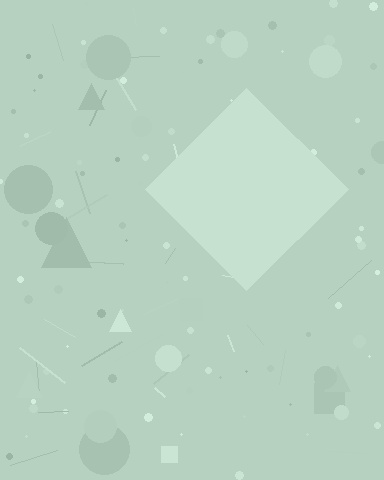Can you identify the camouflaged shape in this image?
The camouflaged shape is a diamond.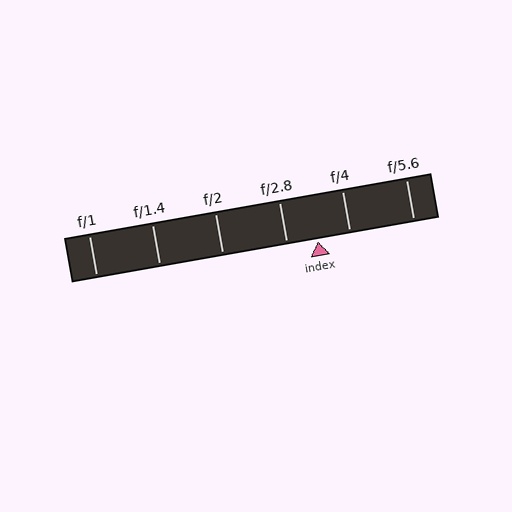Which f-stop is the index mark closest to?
The index mark is closest to f/2.8.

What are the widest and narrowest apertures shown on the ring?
The widest aperture shown is f/1 and the narrowest is f/5.6.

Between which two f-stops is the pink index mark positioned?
The index mark is between f/2.8 and f/4.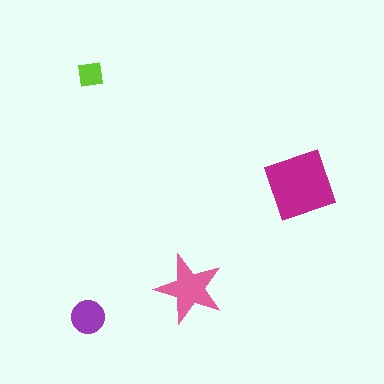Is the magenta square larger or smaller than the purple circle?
Larger.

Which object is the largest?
The magenta square.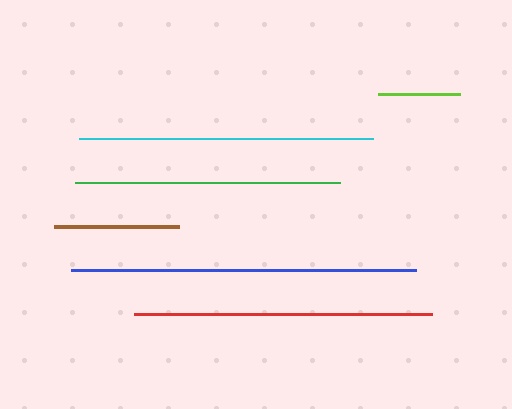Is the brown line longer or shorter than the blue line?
The blue line is longer than the brown line.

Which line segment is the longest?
The blue line is the longest at approximately 345 pixels.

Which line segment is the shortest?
The lime line is the shortest at approximately 82 pixels.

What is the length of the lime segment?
The lime segment is approximately 82 pixels long.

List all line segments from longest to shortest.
From longest to shortest: blue, red, cyan, green, brown, lime.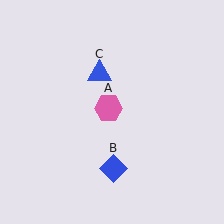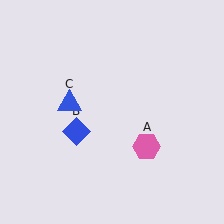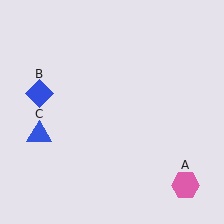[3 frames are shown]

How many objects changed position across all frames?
3 objects changed position: pink hexagon (object A), blue diamond (object B), blue triangle (object C).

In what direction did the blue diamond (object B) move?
The blue diamond (object B) moved up and to the left.